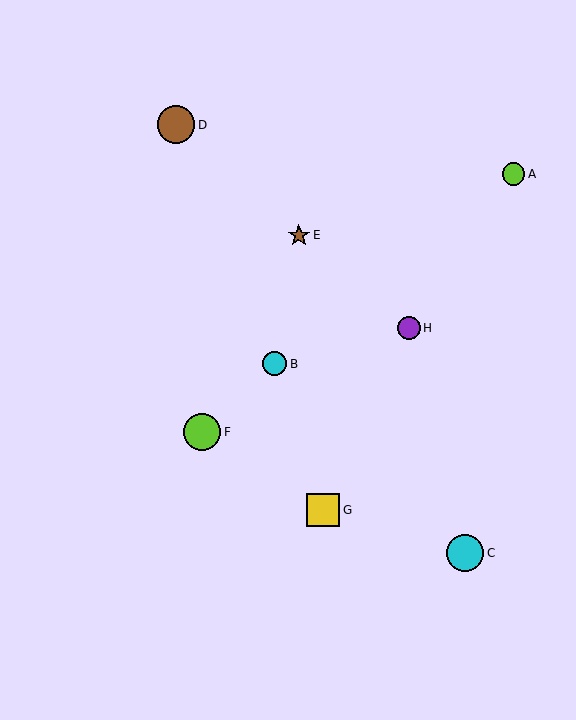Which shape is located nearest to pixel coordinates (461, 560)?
The cyan circle (labeled C) at (465, 553) is nearest to that location.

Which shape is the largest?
The brown circle (labeled D) is the largest.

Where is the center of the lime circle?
The center of the lime circle is at (514, 174).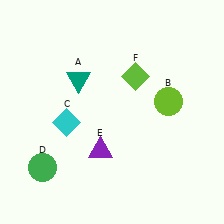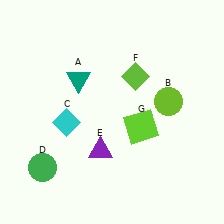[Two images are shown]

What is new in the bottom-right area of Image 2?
A lime square (G) was added in the bottom-right area of Image 2.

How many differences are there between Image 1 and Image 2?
There is 1 difference between the two images.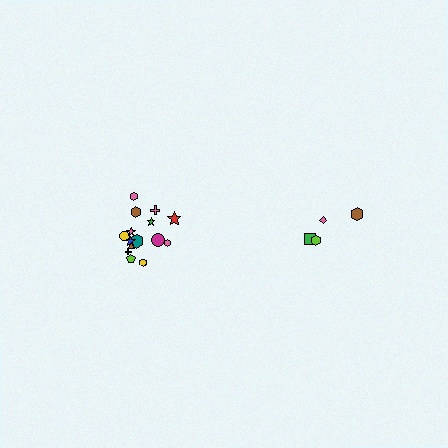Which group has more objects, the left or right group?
The left group.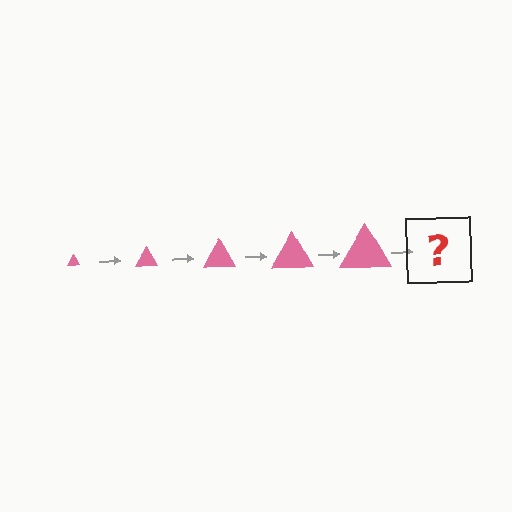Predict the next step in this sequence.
The next step is a pink triangle, larger than the previous one.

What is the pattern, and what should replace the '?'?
The pattern is that the triangle gets progressively larger each step. The '?' should be a pink triangle, larger than the previous one.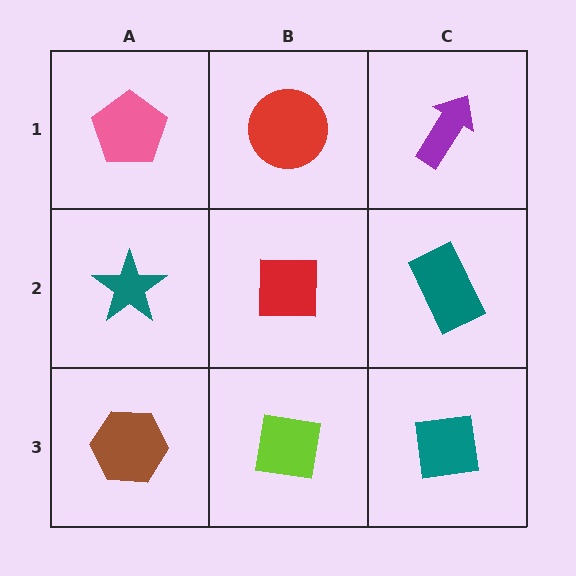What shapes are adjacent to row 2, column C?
A purple arrow (row 1, column C), a teal square (row 3, column C), a red square (row 2, column B).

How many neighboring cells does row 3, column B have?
3.